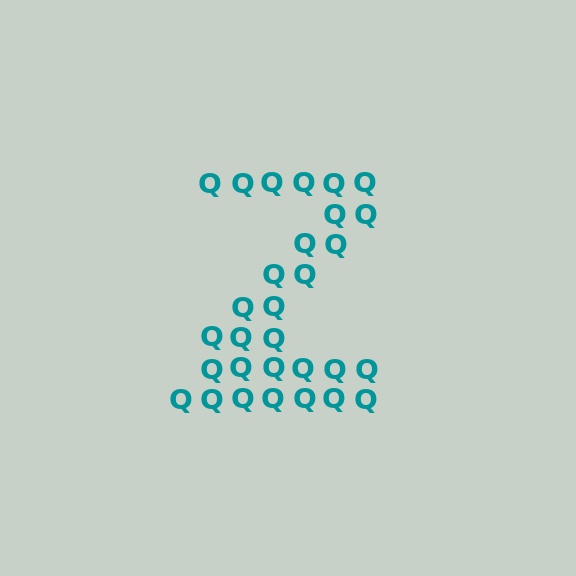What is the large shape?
The large shape is the letter Z.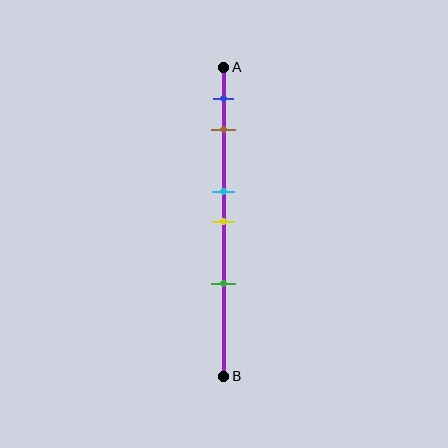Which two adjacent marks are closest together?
The cyan and yellow marks are the closest adjacent pair.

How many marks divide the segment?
There are 5 marks dividing the segment.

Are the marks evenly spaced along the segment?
No, the marks are not evenly spaced.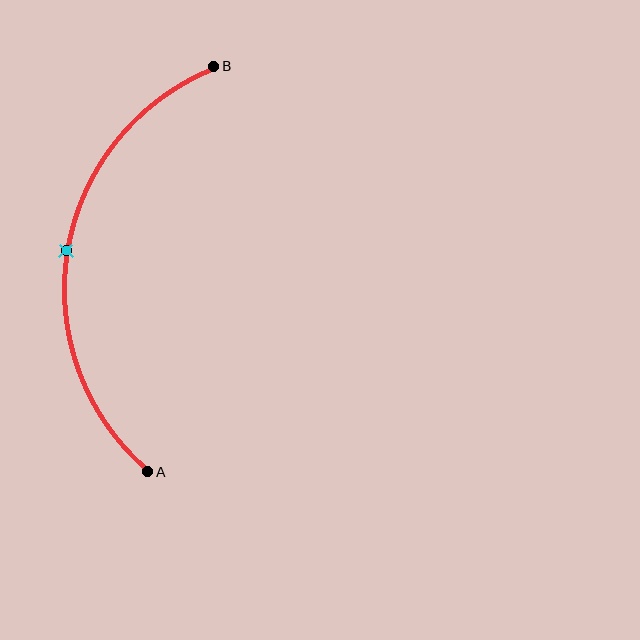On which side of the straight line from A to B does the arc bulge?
The arc bulges to the left of the straight line connecting A and B.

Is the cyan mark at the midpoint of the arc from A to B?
Yes. The cyan mark lies on the arc at equal arc-length from both A and B — it is the arc midpoint.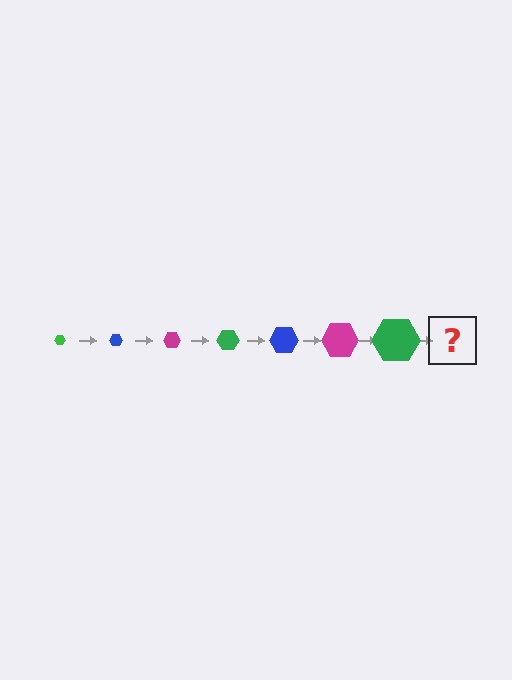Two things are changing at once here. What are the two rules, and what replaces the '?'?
The two rules are that the hexagon grows larger each step and the color cycles through green, blue, and magenta. The '?' should be a blue hexagon, larger than the previous one.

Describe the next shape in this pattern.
It should be a blue hexagon, larger than the previous one.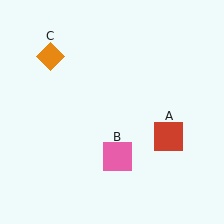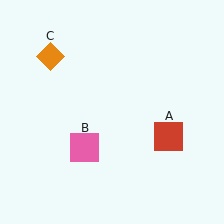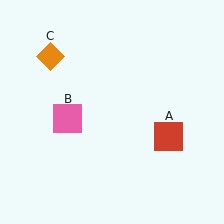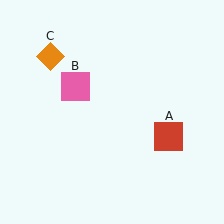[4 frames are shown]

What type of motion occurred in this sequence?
The pink square (object B) rotated clockwise around the center of the scene.